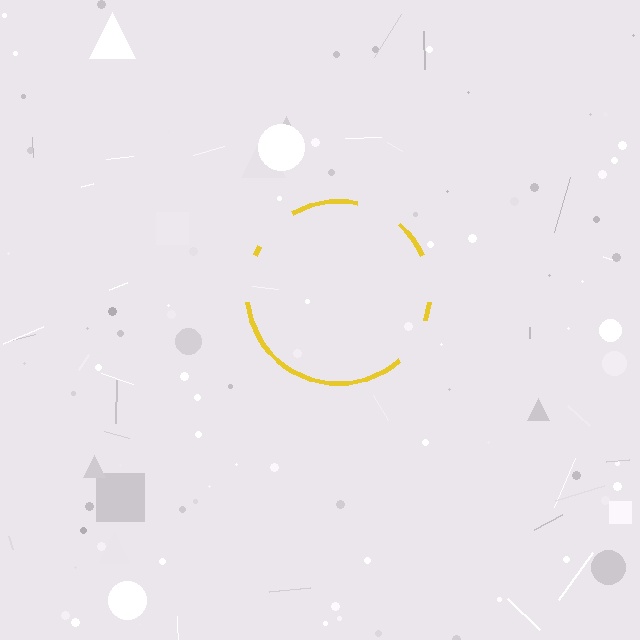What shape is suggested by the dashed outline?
The dashed outline suggests a circle.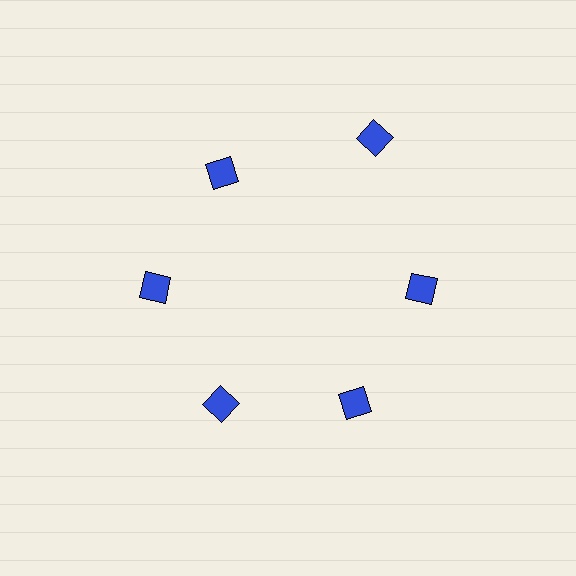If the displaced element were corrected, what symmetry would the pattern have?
It would have 6-fold rotational symmetry — the pattern would map onto itself every 60 degrees.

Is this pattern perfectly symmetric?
No. The 6 blue squares are arranged in a ring, but one element near the 1 o'clock position is pushed outward from the center, breaking the 6-fold rotational symmetry.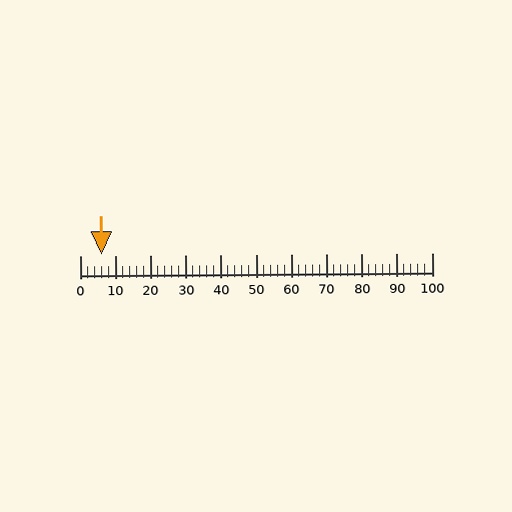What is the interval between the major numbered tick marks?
The major tick marks are spaced 10 units apart.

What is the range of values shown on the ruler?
The ruler shows values from 0 to 100.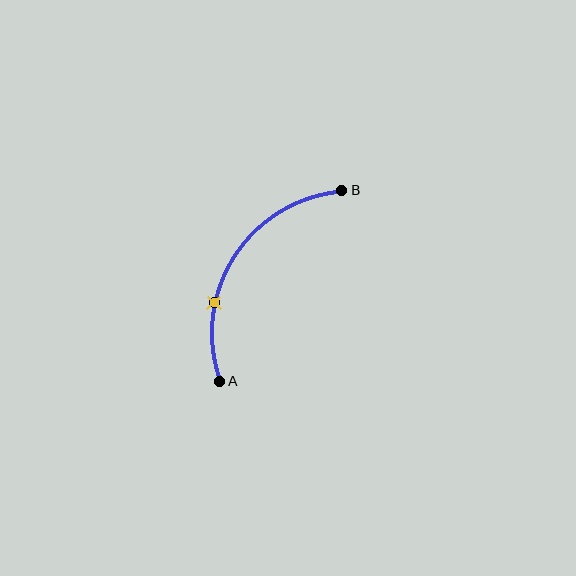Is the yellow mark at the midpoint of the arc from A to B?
No. The yellow mark lies on the arc but is closer to endpoint A. The arc midpoint would be at the point on the curve equidistant along the arc from both A and B.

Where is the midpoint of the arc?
The arc midpoint is the point on the curve farthest from the straight line joining A and B. It sits to the left of that line.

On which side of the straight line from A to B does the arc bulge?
The arc bulges to the left of the straight line connecting A and B.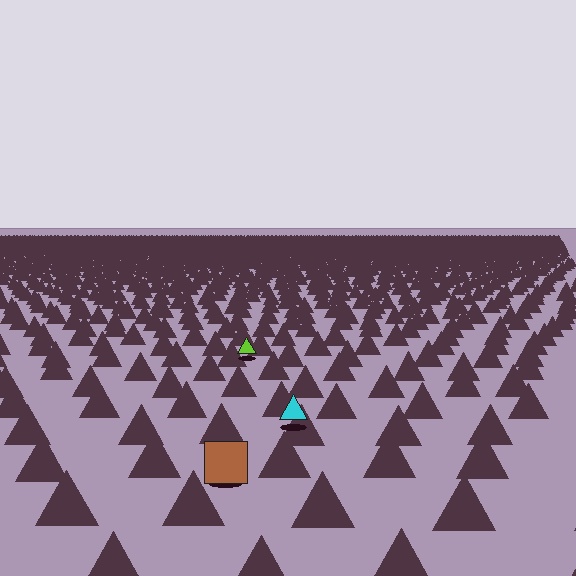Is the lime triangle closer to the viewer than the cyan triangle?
No. The cyan triangle is closer — you can tell from the texture gradient: the ground texture is coarser near it.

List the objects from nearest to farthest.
From nearest to farthest: the brown square, the cyan triangle, the lime triangle.